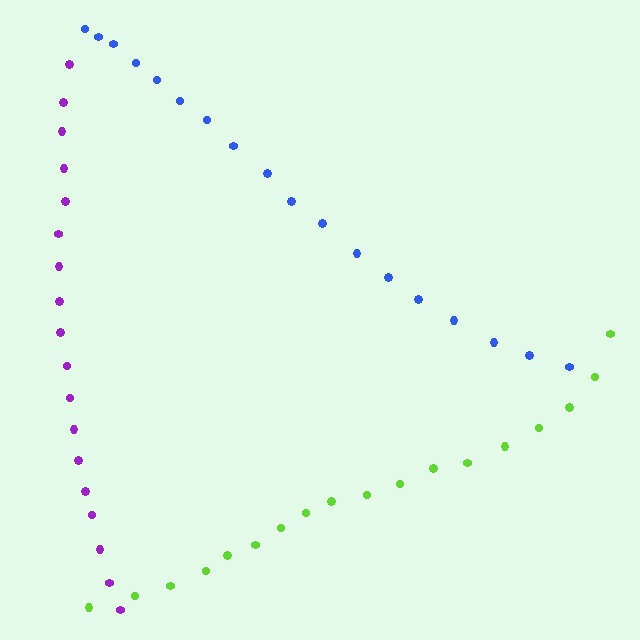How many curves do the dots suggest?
There are 3 distinct paths.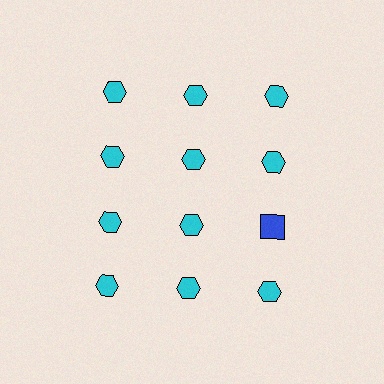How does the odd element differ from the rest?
It differs in both color (blue instead of cyan) and shape (square instead of hexagon).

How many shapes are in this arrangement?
There are 12 shapes arranged in a grid pattern.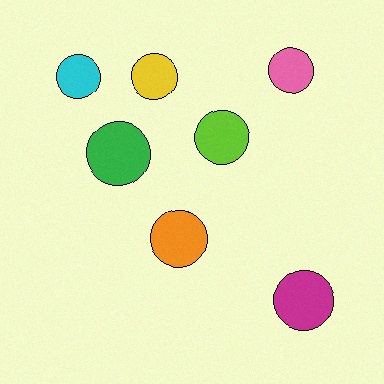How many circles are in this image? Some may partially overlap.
There are 7 circles.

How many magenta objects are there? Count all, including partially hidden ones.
There is 1 magenta object.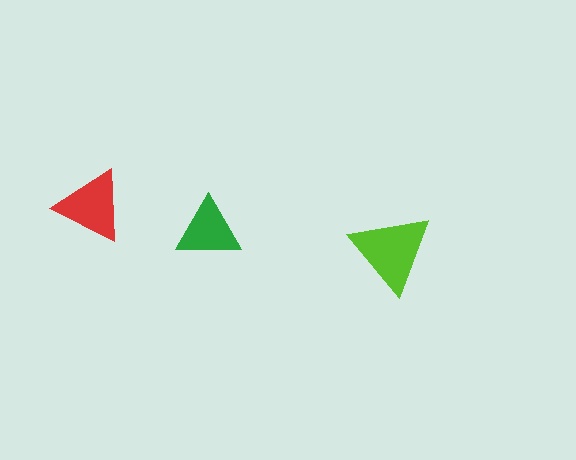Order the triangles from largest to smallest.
the lime one, the red one, the green one.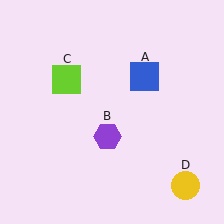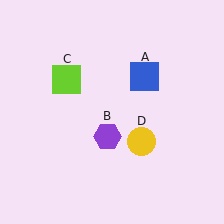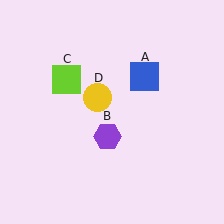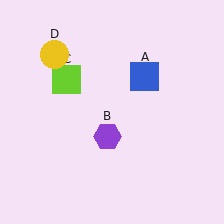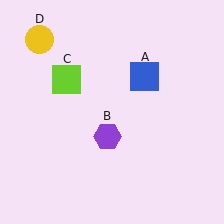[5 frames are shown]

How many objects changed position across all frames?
1 object changed position: yellow circle (object D).